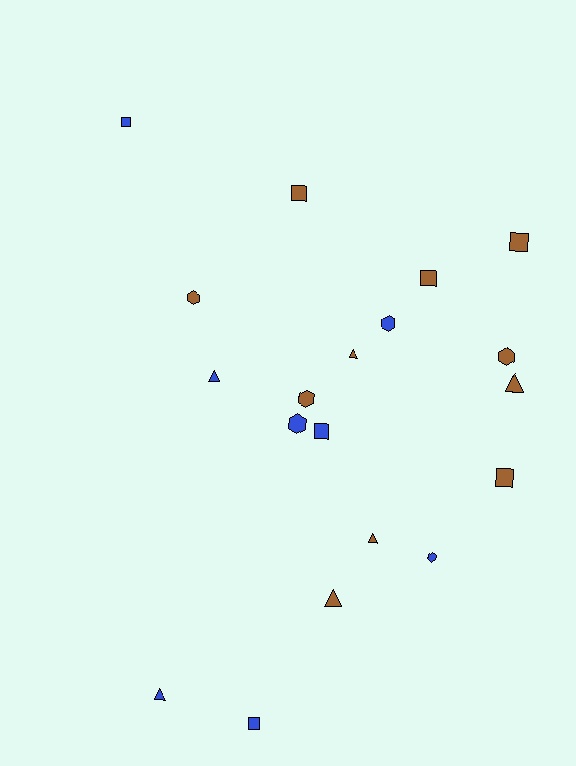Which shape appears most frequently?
Square, with 7 objects.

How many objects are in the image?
There are 19 objects.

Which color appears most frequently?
Brown, with 11 objects.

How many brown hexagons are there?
There are 3 brown hexagons.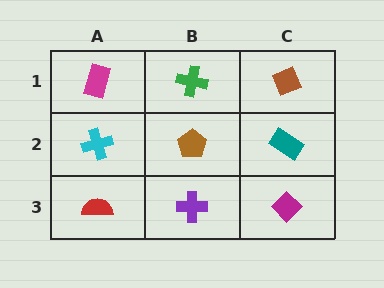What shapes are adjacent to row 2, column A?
A magenta rectangle (row 1, column A), a red semicircle (row 3, column A), a brown pentagon (row 2, column B).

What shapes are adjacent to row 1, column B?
A brown pentagon (row 2, column B), a magenta rectangle (row 1, column A), a brown diamond (row 1, column C).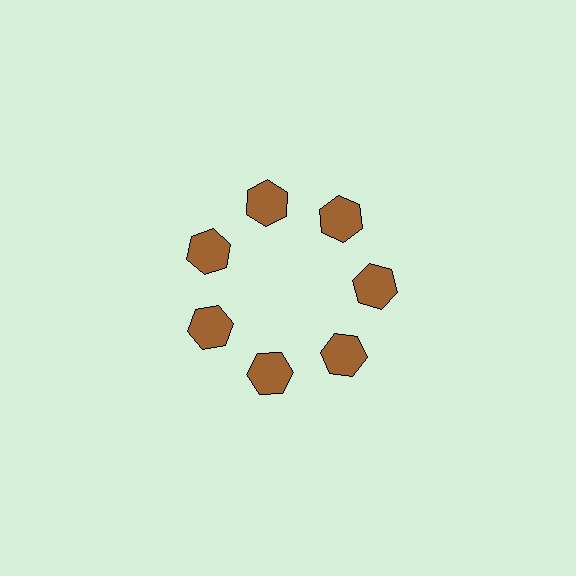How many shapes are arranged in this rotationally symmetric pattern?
There are 7 shapes, arranged in 7 groups of 1.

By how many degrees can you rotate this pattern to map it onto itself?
The pattern maps onto itself every 51 degrees of rotation.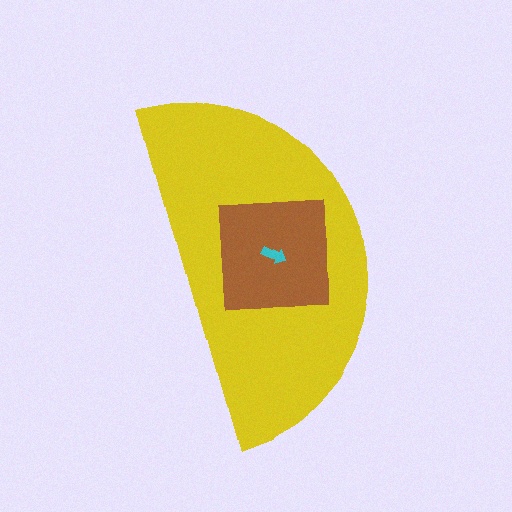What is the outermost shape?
The yellow semicircle.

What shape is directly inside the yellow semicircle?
The brown square.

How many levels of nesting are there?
3.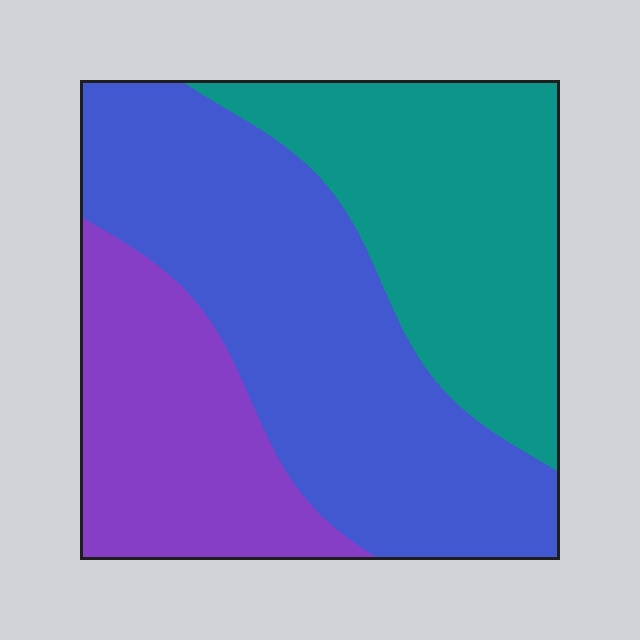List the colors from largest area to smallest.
From largest to smallest: blue, teal, purple.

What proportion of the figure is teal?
Teal takes up between a sixth and a third of the figure.